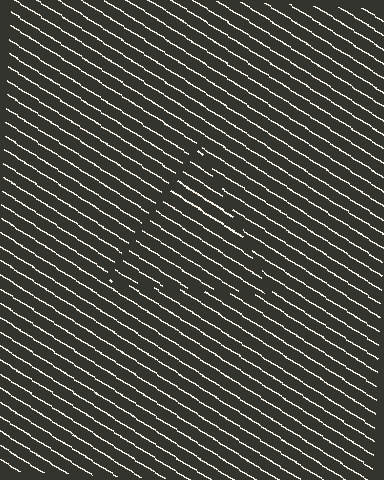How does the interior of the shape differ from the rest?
The interior of the shape contains the same grating, shifted by half a period — the contour is defined by the phase discontinuity where line-ends from the inner and outer gratings abut.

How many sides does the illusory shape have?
3 sides — the line-ends trace a triangle.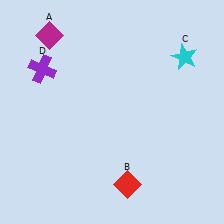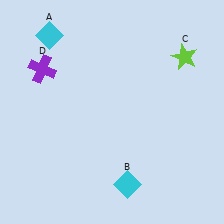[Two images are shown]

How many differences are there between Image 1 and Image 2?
There are 3 differences between the two images.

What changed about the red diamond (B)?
In Image 1, B is red. In Image 2, it changed to cyan.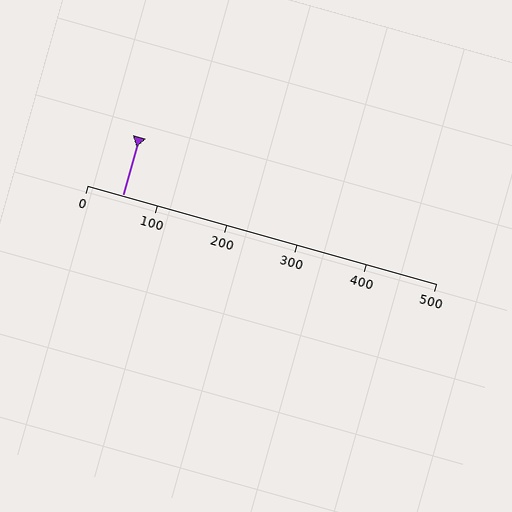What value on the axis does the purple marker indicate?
The marker indicates approximately 50.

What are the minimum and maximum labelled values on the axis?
The axis runs from 0 to 500.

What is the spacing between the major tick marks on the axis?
The major ticks are spaced 100 apart.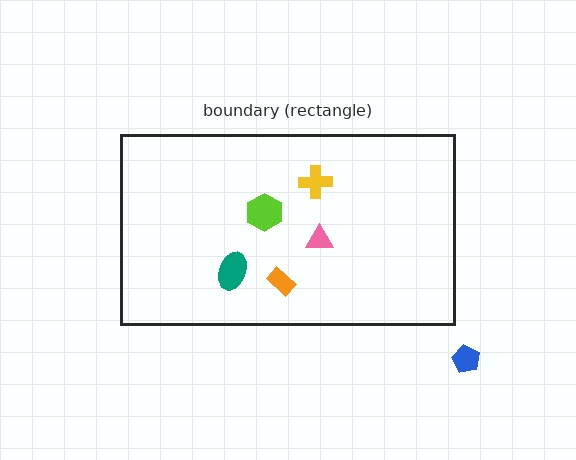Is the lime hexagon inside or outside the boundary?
Inside.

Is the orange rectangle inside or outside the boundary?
Inside.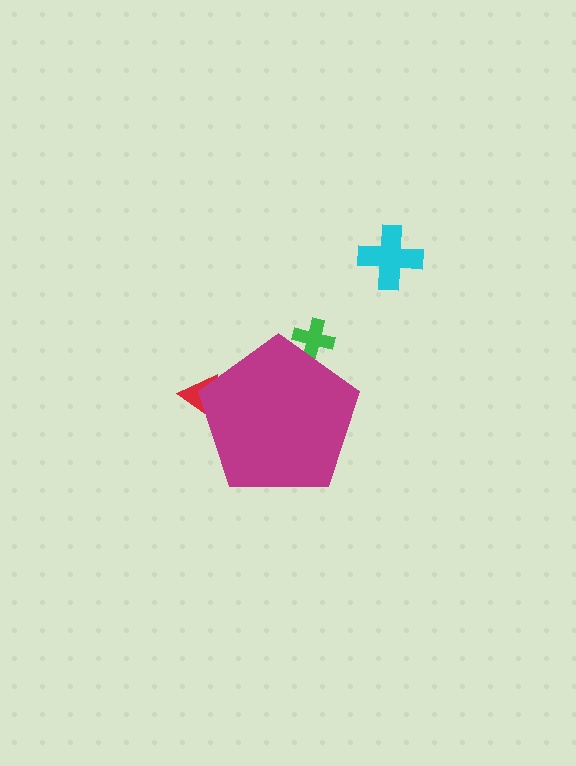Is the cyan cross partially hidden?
No, the cyan cross is fully visible.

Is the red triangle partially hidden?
Yes, the red triangle is partially hidden behind the magenta pentagon.